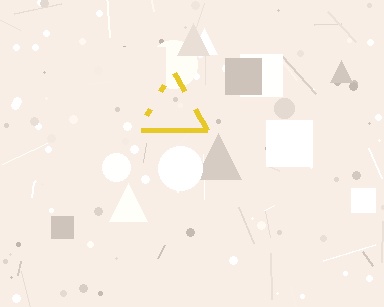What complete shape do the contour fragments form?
The contour fragments form a triangle.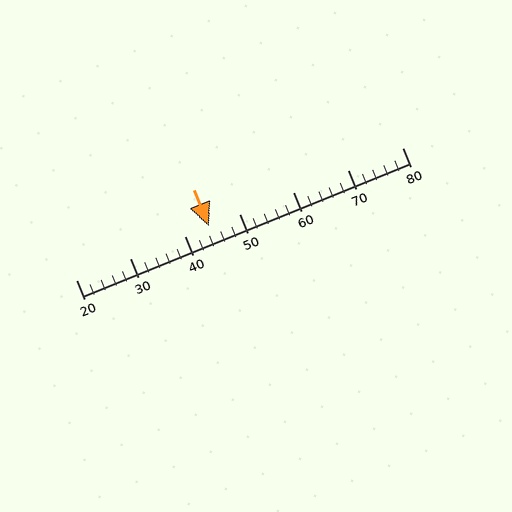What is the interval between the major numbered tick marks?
The major tick marks are spaced 10 units apart.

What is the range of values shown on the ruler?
The ruler shows values from 20 to 80.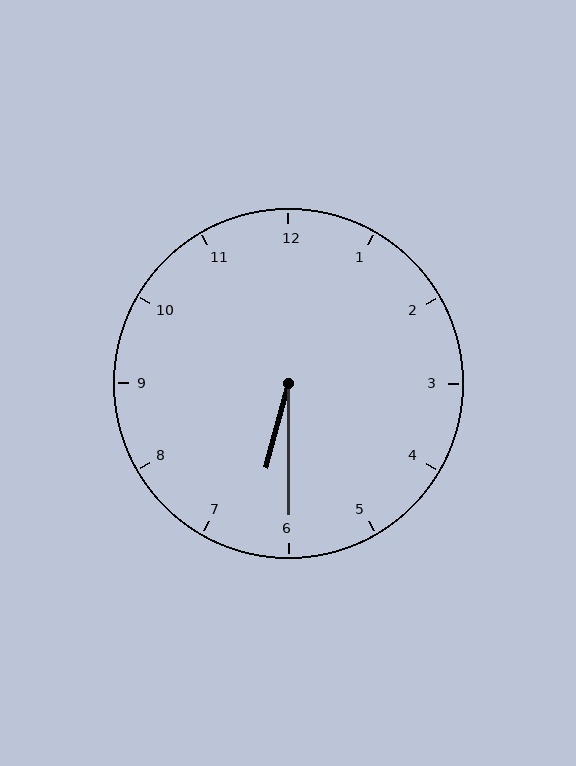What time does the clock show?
6:30.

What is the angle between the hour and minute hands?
Approximately 15 degrees.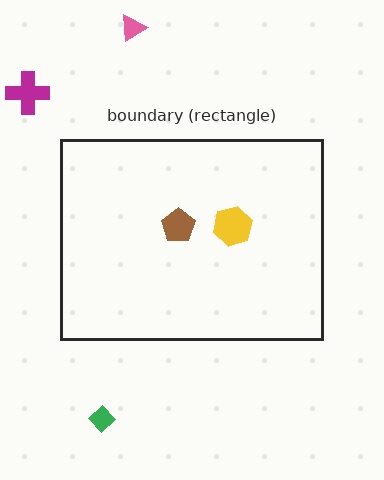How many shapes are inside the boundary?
2 inside, 3 outside.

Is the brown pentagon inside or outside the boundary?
Inside.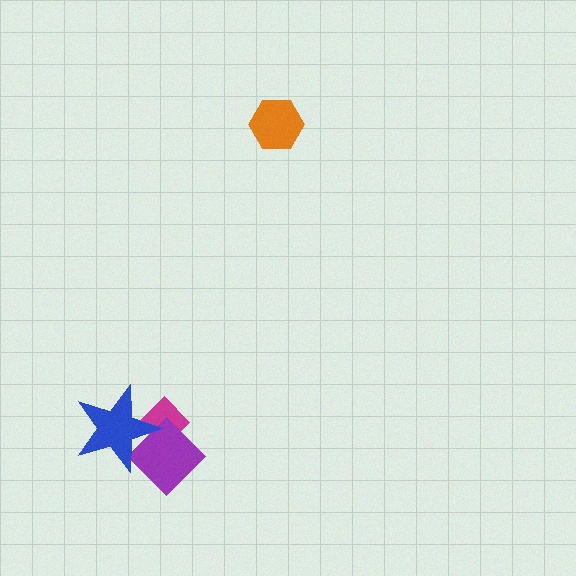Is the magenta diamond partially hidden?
Yes, it is partially covered by another shape.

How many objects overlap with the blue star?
2 objects overlap with the blue star.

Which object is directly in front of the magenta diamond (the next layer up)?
The purple diamond is directly in front of the magenta diamond.